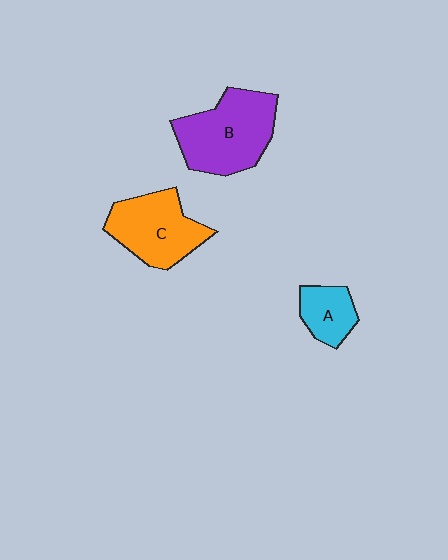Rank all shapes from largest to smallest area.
From largest to smallest: B (purple), C (orange), A (cyan).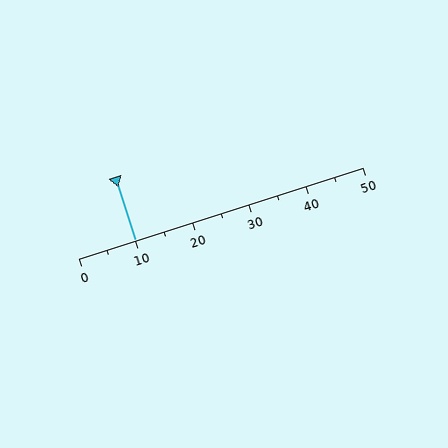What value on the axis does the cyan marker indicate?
The marker indicates approximately 10.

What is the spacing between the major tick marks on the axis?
The major ticks are spaced 10 apart.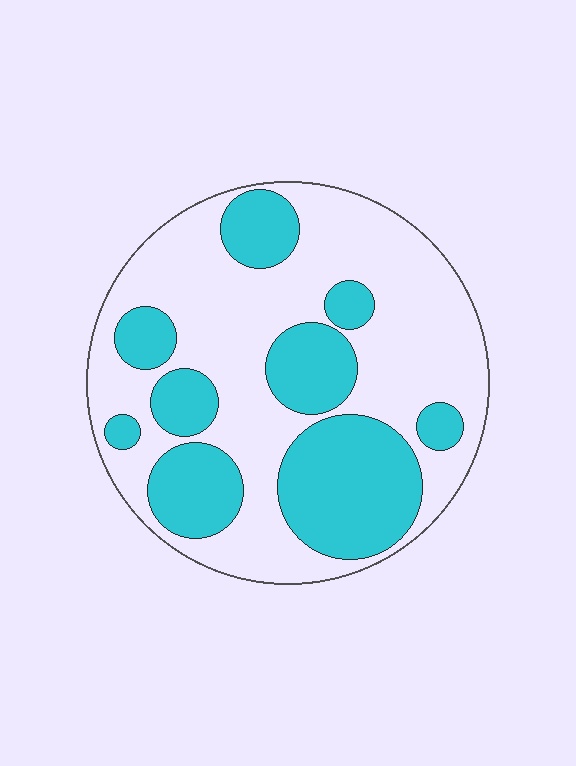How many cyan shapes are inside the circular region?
9.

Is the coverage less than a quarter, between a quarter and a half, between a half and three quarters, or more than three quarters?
Between a quarter and a half.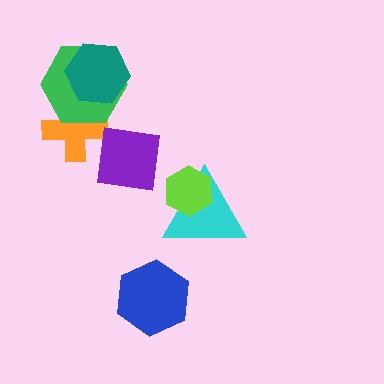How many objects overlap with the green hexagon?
2 objects overlap with the green hexagon.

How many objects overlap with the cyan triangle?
1 object overlaps with the cyan triangle.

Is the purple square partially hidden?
No, no other shape covers it.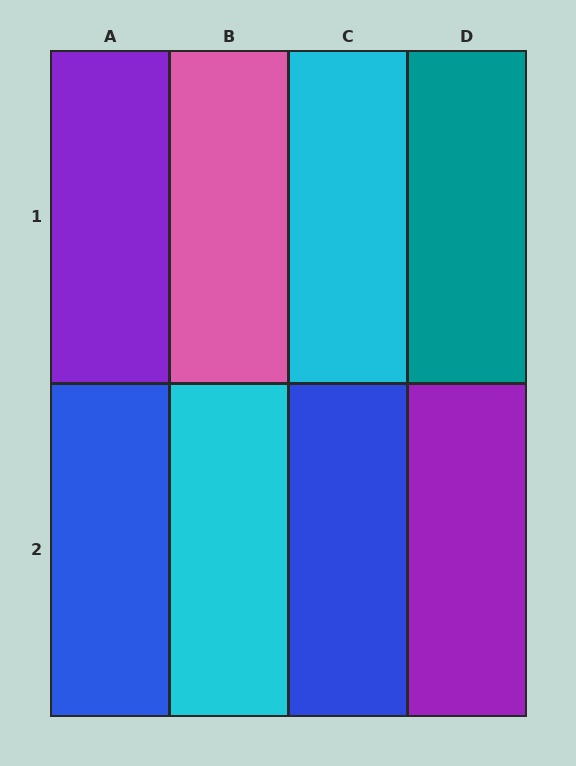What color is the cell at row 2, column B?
Cyan.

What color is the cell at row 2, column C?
Blue.